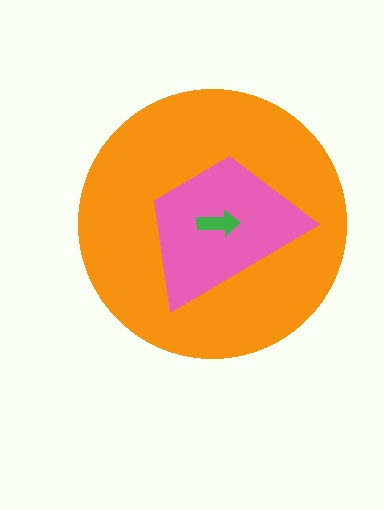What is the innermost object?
The green arrow.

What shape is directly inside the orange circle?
The pink trapezoid.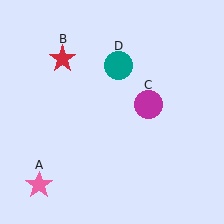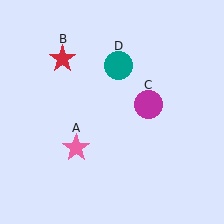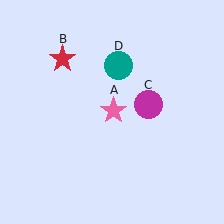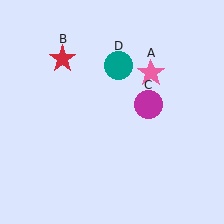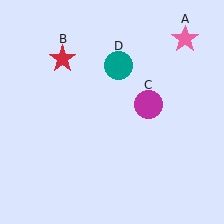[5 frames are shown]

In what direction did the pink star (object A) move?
The pink star (object A) moved up and to the right.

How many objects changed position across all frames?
1 object changed position: pink star (object A).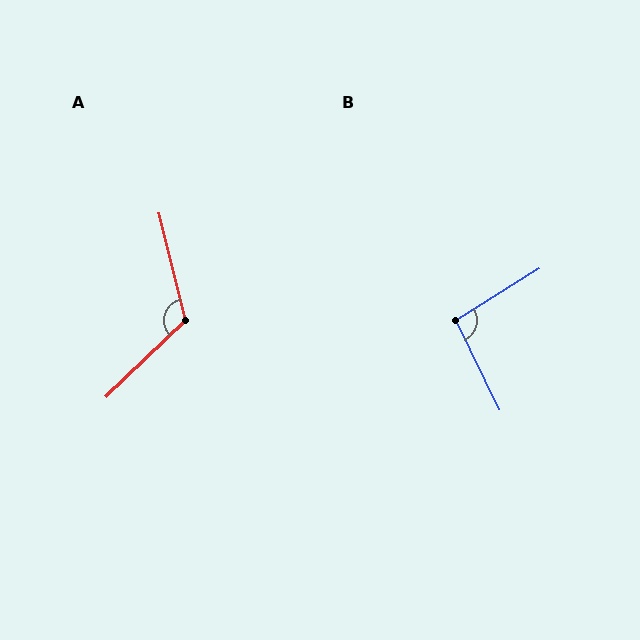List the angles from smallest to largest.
B (96°), A (120°).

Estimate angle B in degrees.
Approximately 96 degrees.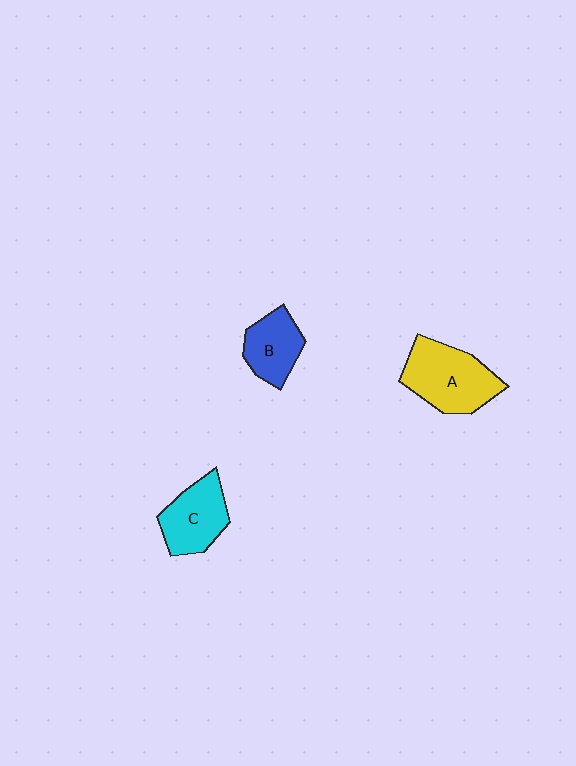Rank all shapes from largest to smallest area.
From largest to smallest: A (yellow), C (cyan), B (blue).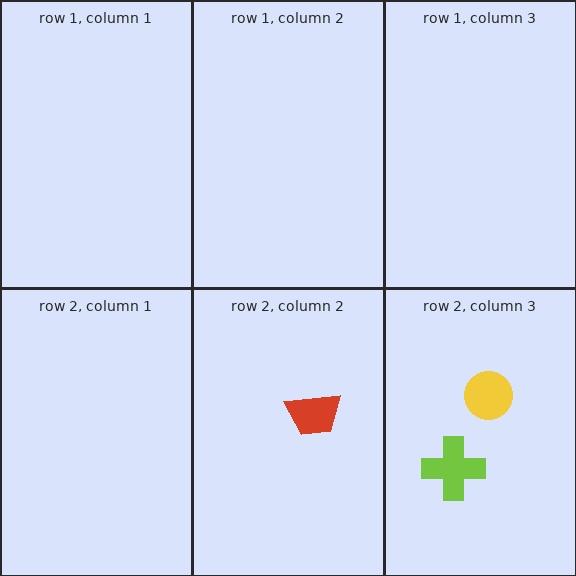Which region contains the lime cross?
The row 2, column 3 region.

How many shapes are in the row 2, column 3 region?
2.